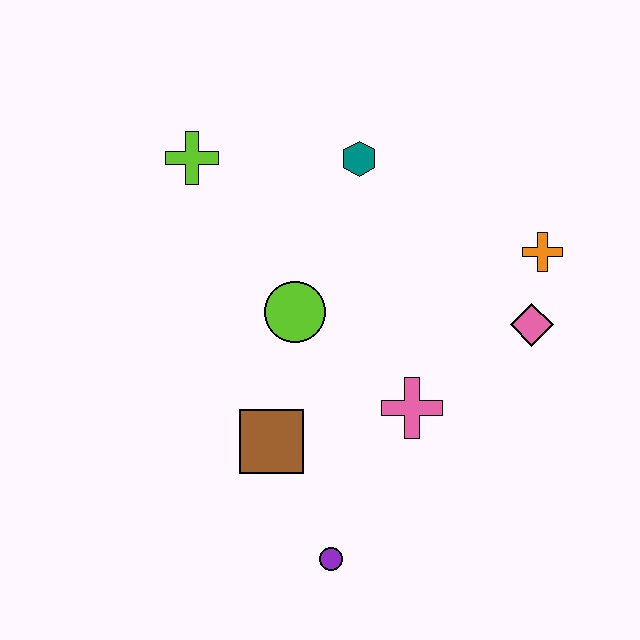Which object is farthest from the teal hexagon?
The purple circle is farthest from the teal hexagon.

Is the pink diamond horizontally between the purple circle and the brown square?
No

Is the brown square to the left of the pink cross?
Yes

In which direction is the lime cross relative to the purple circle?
The lime cross is above the purple circle.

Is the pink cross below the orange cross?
Yes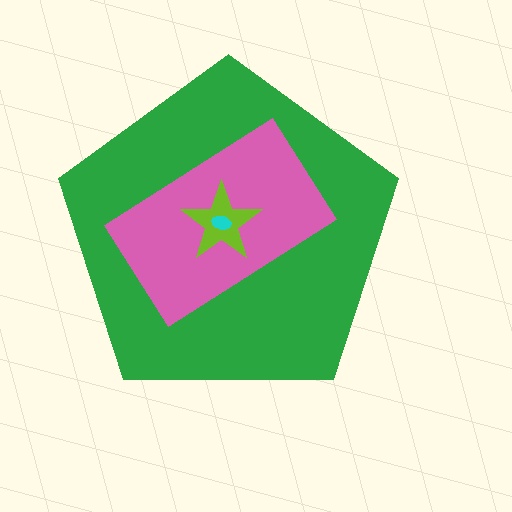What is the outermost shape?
The green pentagon.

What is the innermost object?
The cyan ellipse.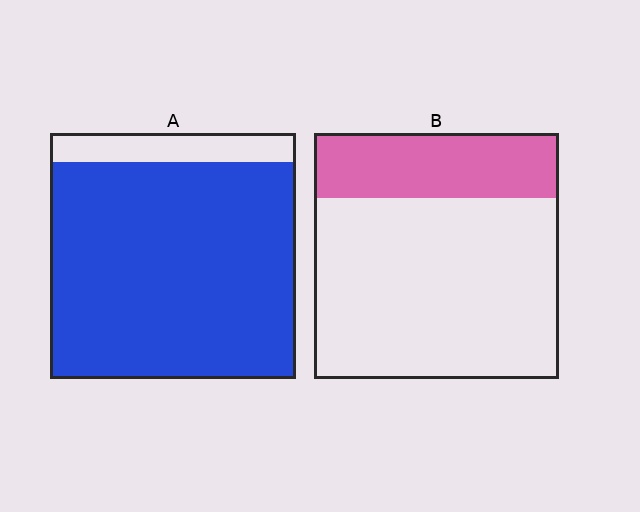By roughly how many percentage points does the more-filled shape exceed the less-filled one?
By roughly 60 percentage points (A over B).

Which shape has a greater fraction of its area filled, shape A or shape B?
Shape A.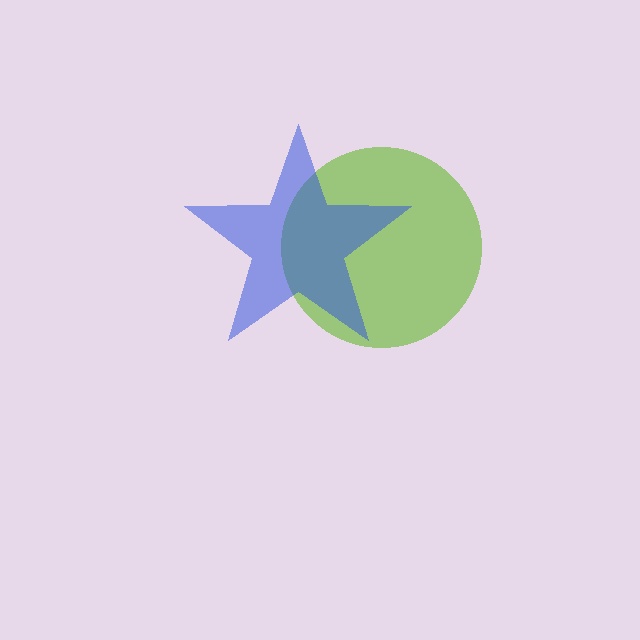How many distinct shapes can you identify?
There are 2 distinct shapes: a lime circle, a blue star.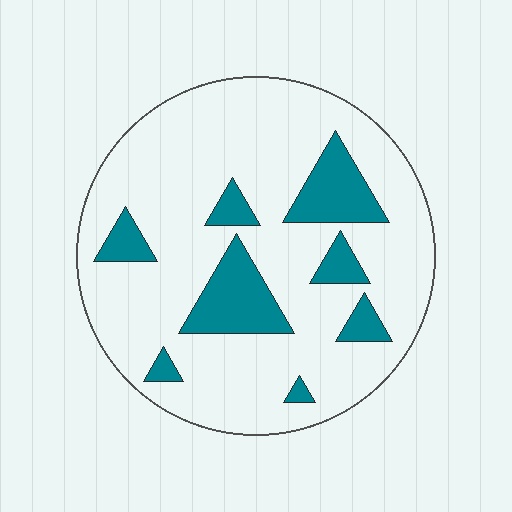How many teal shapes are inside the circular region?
8.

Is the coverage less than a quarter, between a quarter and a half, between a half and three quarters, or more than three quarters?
Less than a quarter.